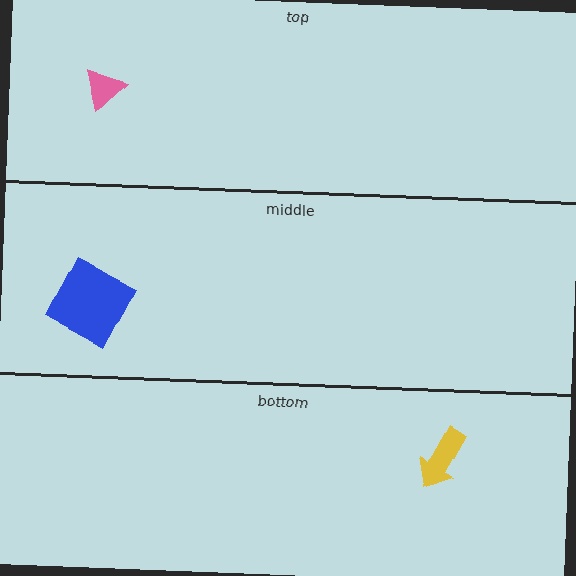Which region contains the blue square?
The middle region.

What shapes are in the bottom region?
The yellow arrow.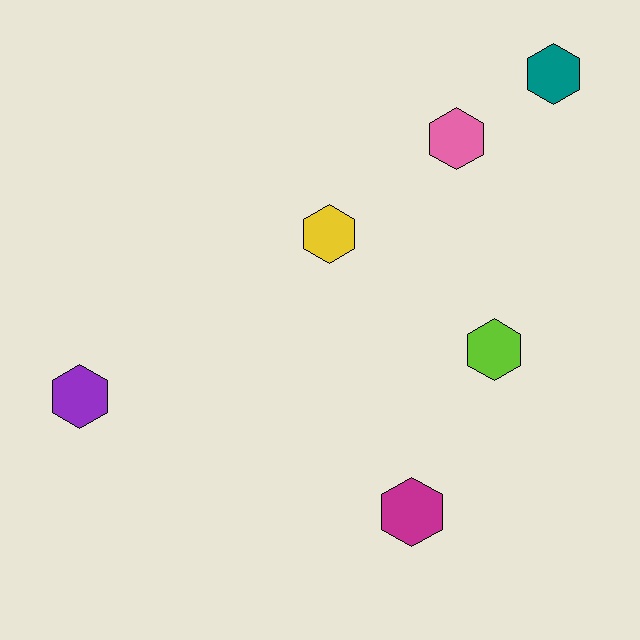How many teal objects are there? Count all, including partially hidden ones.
There is 1 teal object.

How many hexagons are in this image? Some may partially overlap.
There are 6 hexagons.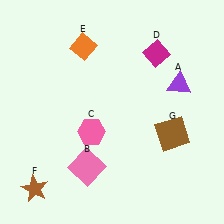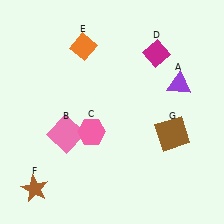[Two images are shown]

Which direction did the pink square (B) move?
The pink square (B) moved up.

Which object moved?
The pink square (B) moved up.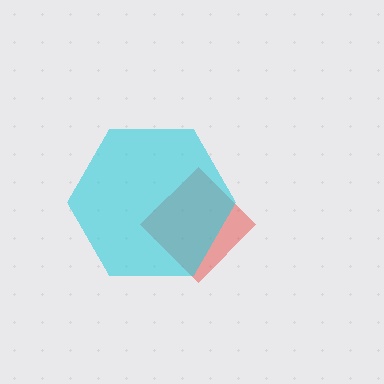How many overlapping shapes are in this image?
There are 2 overlapping shapes in the image.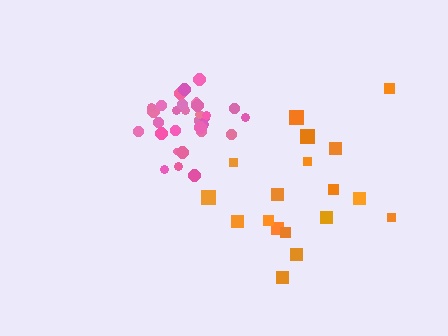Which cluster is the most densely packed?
Pink.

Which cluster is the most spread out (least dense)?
Orange.